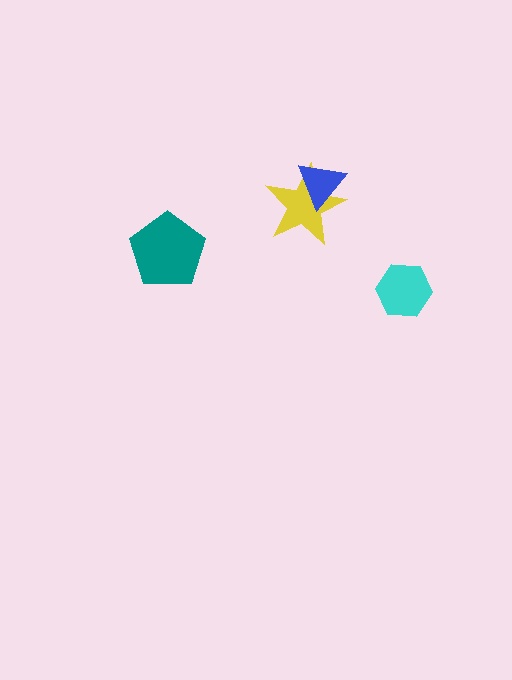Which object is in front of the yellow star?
The blue triangle is in front of the yellow star.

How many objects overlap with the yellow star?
1 object overlaps with the yellow star.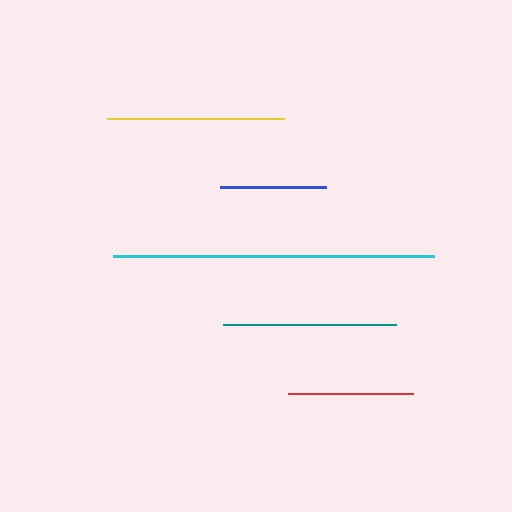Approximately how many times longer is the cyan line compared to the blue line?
The cyan line is approximately 3.0 times the length of the blue line.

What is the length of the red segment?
The red segment is approximately 125 pixels long.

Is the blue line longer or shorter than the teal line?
The teal line is longer than the blue line.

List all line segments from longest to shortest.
From longest to shortest: cyan, yellow, teal, red, blue.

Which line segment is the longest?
The cyan line is the longest at approximately 322 pixels.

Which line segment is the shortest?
The blue line is the shortest at approximately 106 pixels.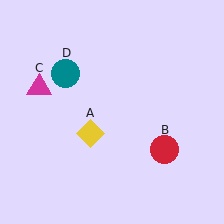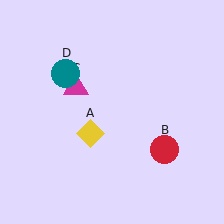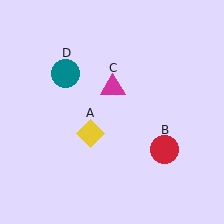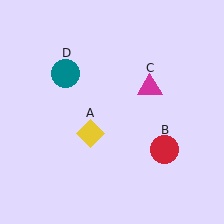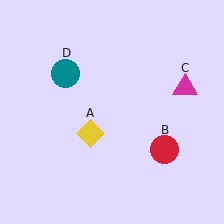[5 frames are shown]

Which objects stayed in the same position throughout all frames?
Yellow diamond (object A) and red circle (object B) and teal circle (object D) remained stationary.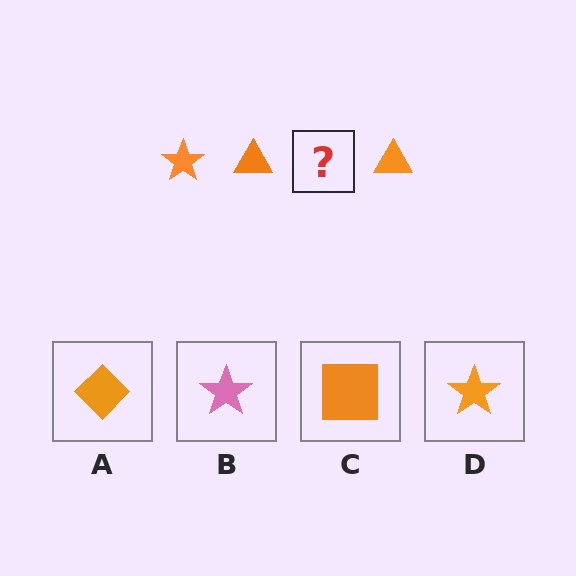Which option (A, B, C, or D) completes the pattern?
D.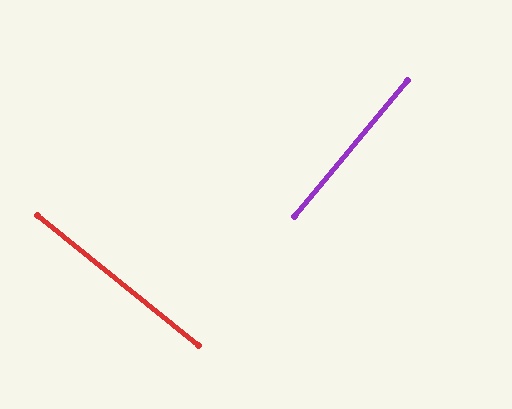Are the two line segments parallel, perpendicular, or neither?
Perpendicular — they meet at approximately 89°.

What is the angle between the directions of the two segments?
Approximately 89 degrees.